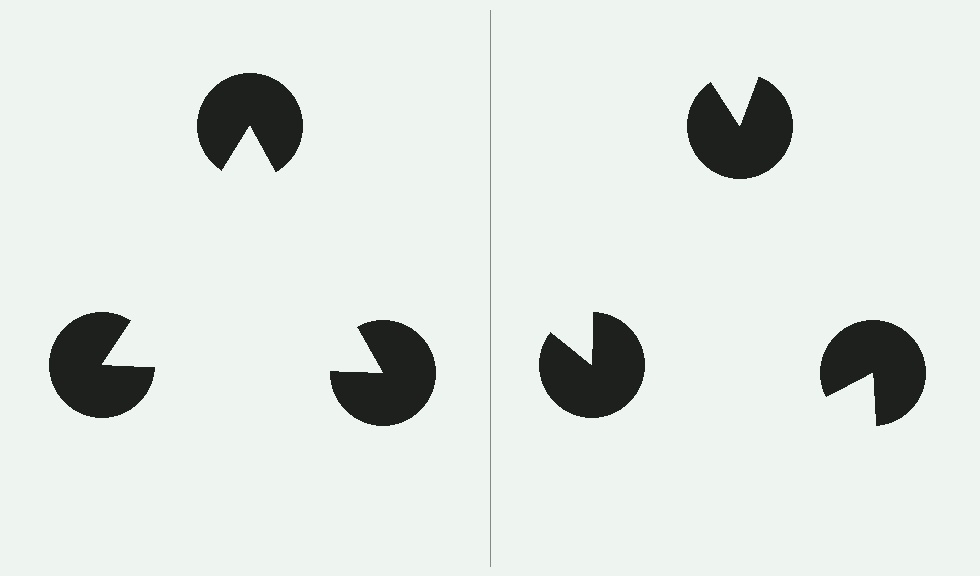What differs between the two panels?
The pac-man discs are positioned identically on both sides; only the wedge orientations differ. On the left they align to a triangle; on the right they are misaligned.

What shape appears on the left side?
An illusory triangle.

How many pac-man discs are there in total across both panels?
6 — 3 on each side.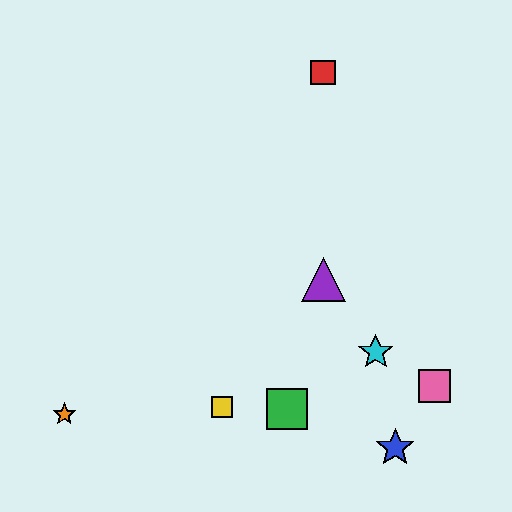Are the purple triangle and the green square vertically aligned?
No, the purple triangle is at x≈323 and the green square is at x≈287.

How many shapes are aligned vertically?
2 shapes (the red square, the purple triangle) are aligned vertically.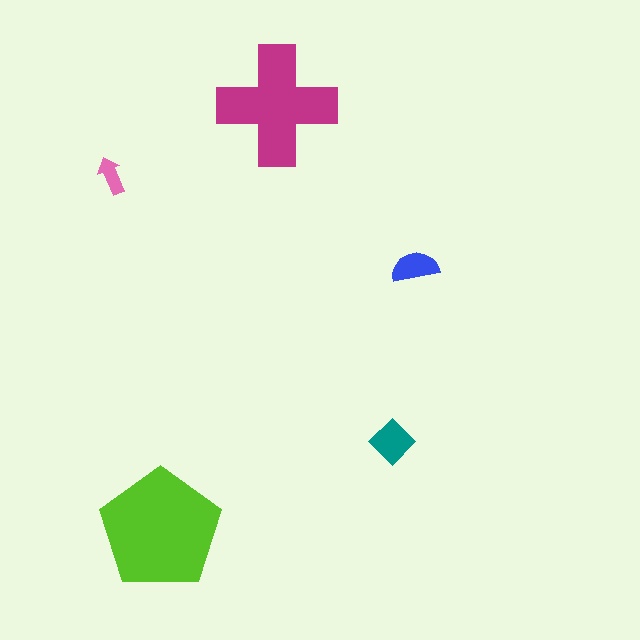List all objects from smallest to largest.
The pink arrow, the blue semicircle, the teal diamond, the magenta cross, the lime pentagon.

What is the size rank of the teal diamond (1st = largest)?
3rd.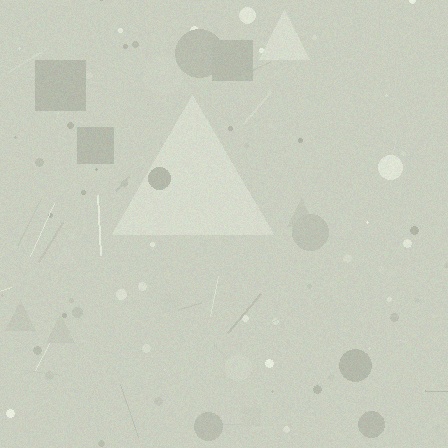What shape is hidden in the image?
A triangle is hidden in the image.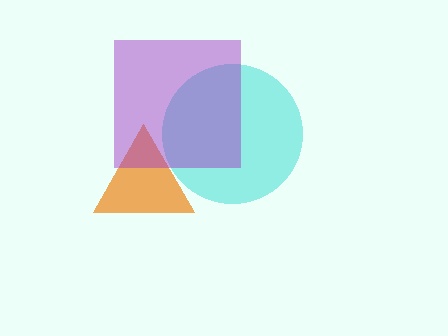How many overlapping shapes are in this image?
There are 3 overlapping shapes in the image.